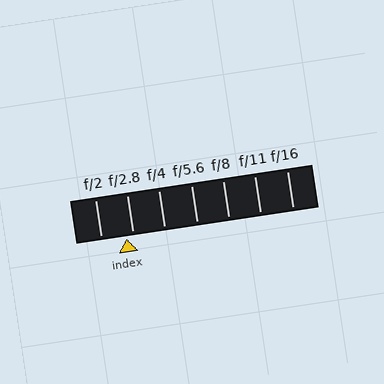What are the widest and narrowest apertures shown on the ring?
The widest aperture shown is f/2 and the narrowest is f/16.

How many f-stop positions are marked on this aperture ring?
There are 7 f-stop positions marked.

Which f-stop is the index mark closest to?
The index mark is closest to f/2.8.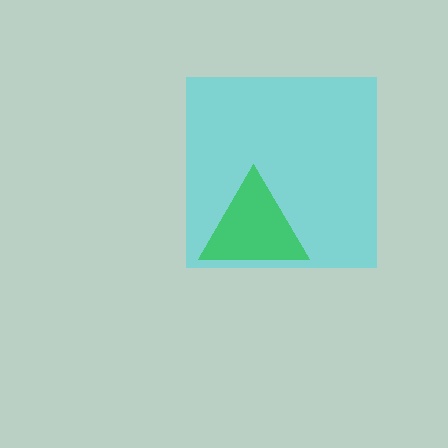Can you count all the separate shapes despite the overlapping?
Yes, there are 2 separate shapes.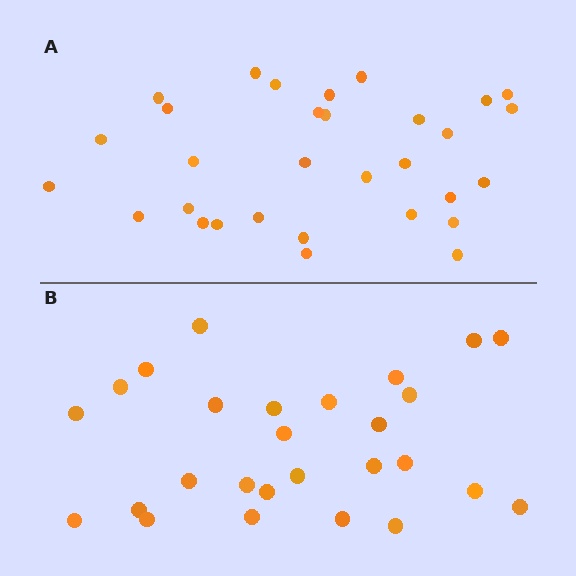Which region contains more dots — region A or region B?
Region A (the top region) has more dots.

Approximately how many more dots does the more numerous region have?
Region A has about 4 more dots than region B.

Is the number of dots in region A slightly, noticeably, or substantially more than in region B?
Region A has only slightly more — the two regions are fairly close. The ratio is roughly 1.1 to 1.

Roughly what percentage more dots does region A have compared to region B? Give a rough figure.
About 15% more.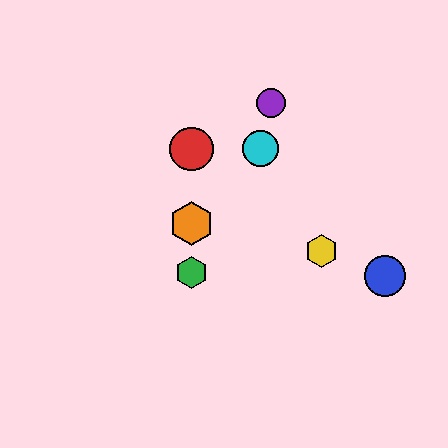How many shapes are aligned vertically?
3 shapes (the red circle, the green hexagon, the orange hexagon) are aligned vertically.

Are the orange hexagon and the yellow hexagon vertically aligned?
No, the orange hexagon is at x≈191 and the yellow hexagon is at x≈322.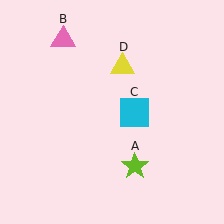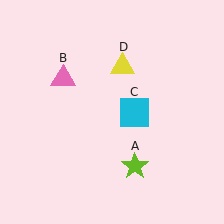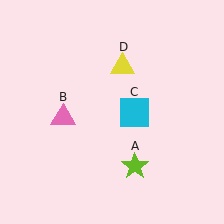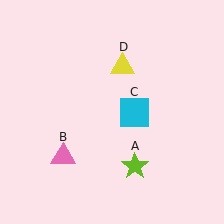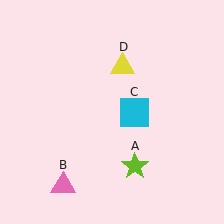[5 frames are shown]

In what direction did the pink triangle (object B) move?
The pink triangle (object B) moved down.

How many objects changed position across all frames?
1 object changed position: pink triangle (object B).